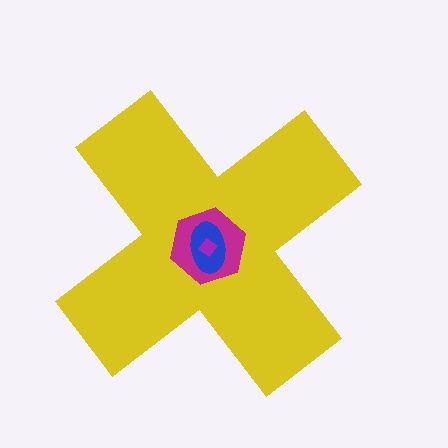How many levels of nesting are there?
4.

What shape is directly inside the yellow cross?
The magenta hexagon.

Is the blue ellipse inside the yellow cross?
Yes.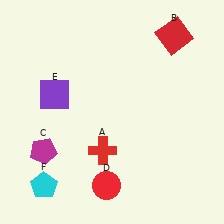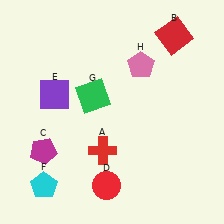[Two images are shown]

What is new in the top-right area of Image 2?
A pink pentagon (H) was added in the top-right area of Image 2.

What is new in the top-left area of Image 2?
A green square (G) was added in the top-left area of Image 2.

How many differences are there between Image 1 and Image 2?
There are 2 differences between the two images.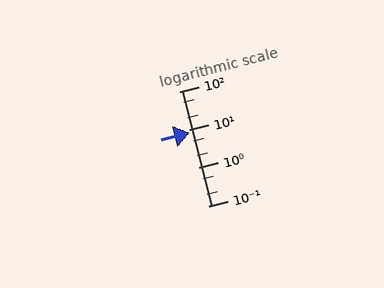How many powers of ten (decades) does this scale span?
The scale spans 3 decades, from 0.1 to 100.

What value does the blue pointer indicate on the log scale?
The pointer indicates approximately 8.4.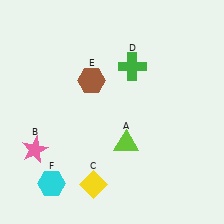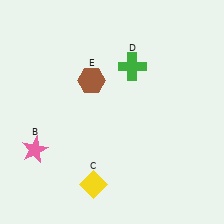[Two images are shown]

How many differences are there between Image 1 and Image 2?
There are 2 differences between the two images.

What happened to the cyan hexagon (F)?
The cyan hexagon (F) was removed in Image 2. It was in the bottom-left area of Image 1.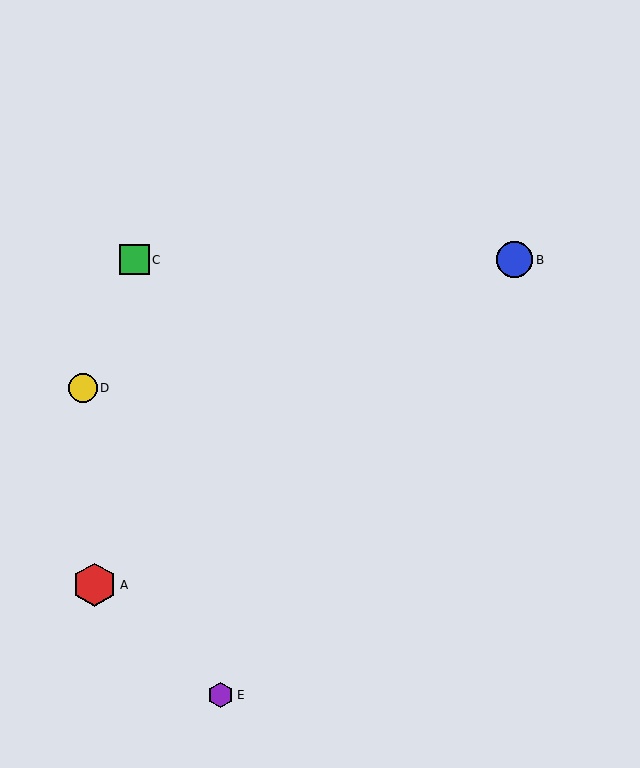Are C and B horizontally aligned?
Yes, both are at y≈260.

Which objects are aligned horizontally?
Objects B, C are aligned horizontally.